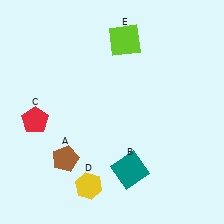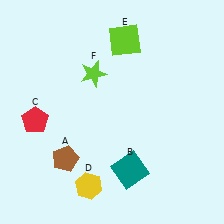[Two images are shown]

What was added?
A lime star (F) was added in Image 2.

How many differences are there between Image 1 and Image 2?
There is 1 difference between the two images.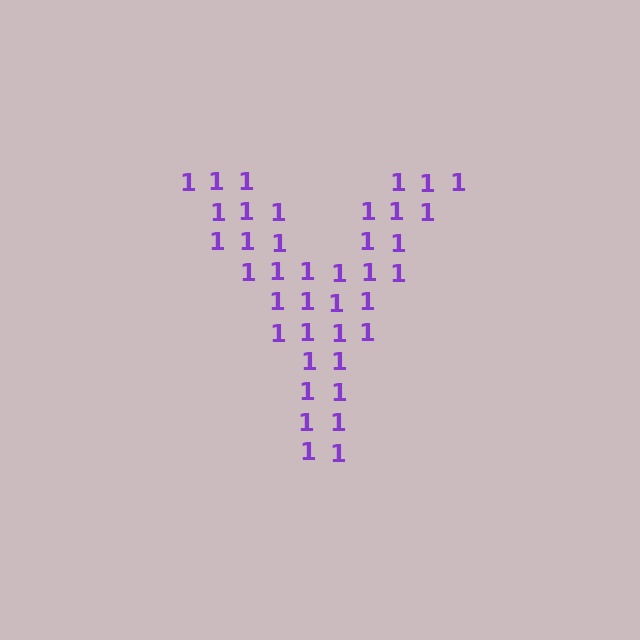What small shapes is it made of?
It is made of small digit 1's.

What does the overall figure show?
The overall figure shows the letter Y.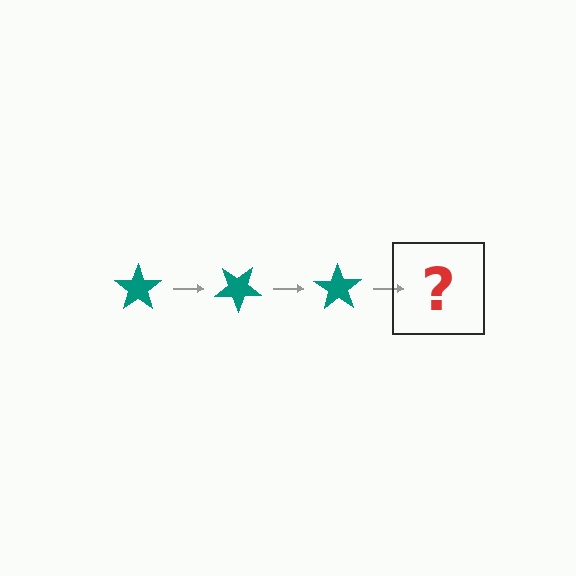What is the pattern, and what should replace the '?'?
The pattern is that the star rotates 35 degrees each step. The '?' should be a teal star rotated 105 degrees.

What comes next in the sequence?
The next element should be a teal star rotated 105 degrees.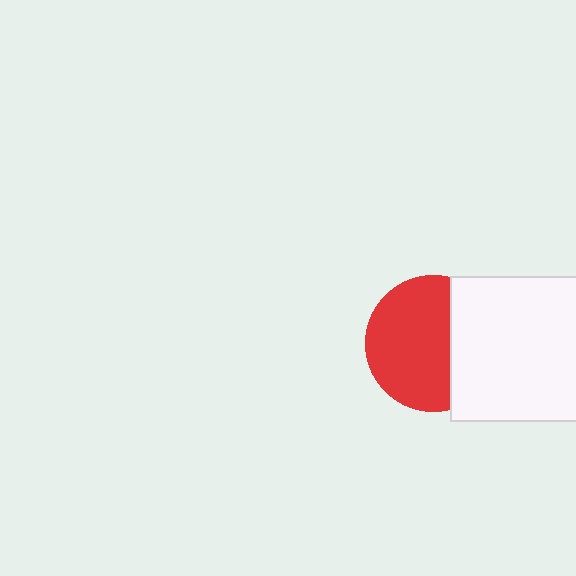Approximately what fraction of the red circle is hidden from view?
Roughly 35% of the red circle is hidden behind the white square.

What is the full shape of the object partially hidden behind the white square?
The partially hidden object is a red circle.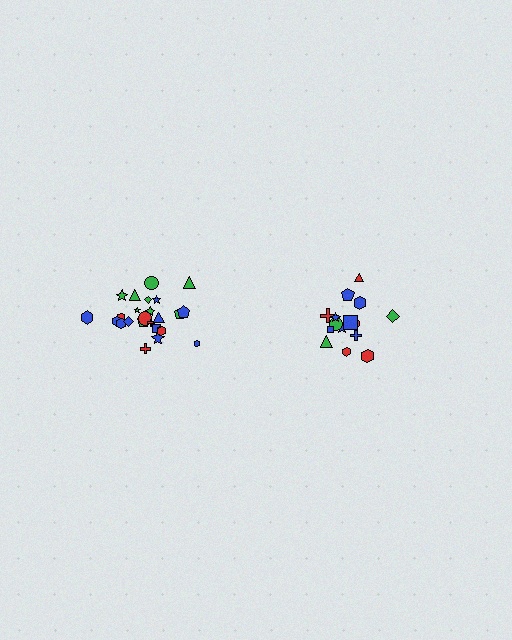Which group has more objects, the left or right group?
The left group.